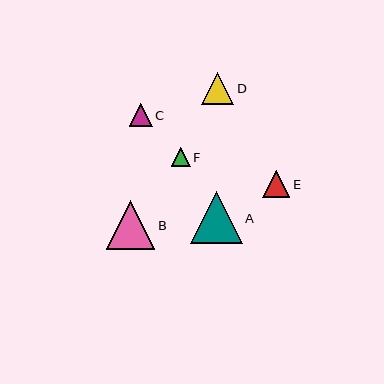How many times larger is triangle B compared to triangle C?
Triangle B is approximately 2.1 times the size of triangle C.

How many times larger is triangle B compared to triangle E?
Triangle B is approximately 1.8 times the size of triangle E.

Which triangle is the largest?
Triangle A is the largest with a size of approximately 52 pixels.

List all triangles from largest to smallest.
From largest to smallest: A, B, D, E, C, F.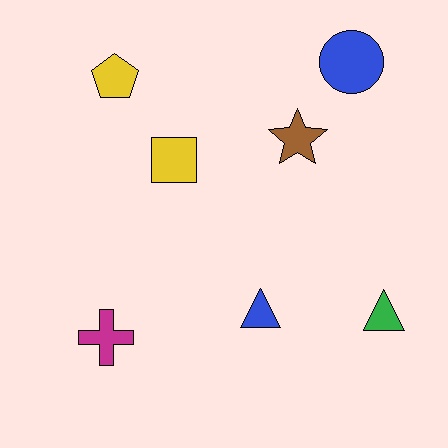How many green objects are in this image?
There is 1 green object.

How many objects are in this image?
There are 7 objects.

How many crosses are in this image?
There is 1 cross.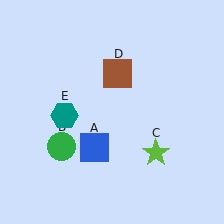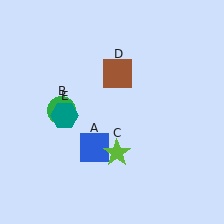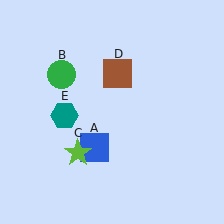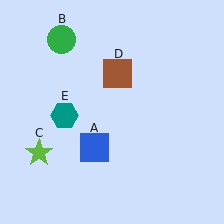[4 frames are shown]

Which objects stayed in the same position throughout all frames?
Blue square (object A) and brown square (object D) and teal hexagon (object E) remained stationary.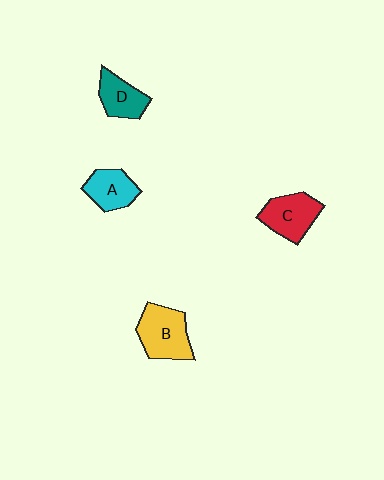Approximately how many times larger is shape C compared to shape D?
Approximately 1.2 times.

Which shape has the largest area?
Shape B (yellow).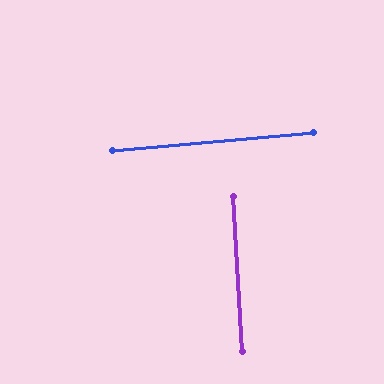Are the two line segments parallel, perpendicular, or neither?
Perpendicular — they meet at approximately 88°.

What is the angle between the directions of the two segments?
Approximately 88 degrees.